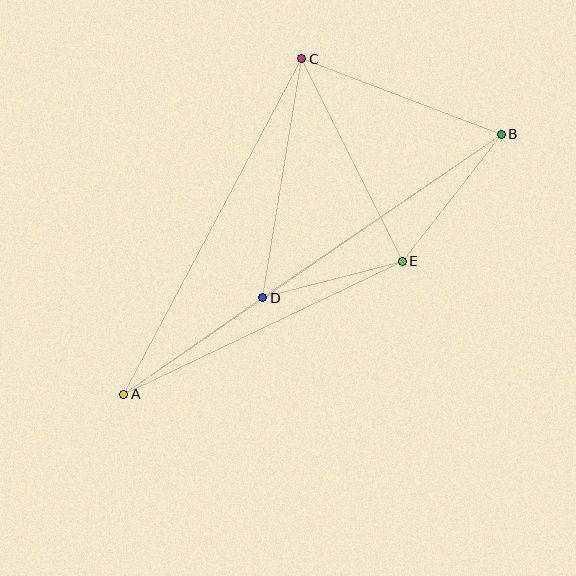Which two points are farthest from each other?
Points A and B are farthest from each other.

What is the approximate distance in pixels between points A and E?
The distance between A and E is approximately 308 pixels.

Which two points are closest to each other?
Points D and E are closest to each other.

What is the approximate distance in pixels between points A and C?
The distance between A and C is approximately 380 pixels.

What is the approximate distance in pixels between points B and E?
The distance between B and E is approximately 161 pixels.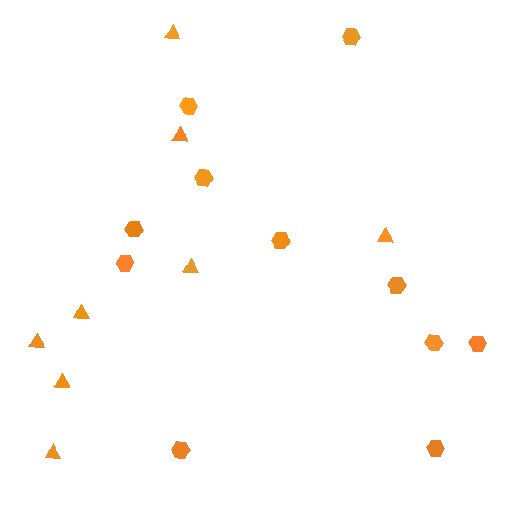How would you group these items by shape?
There are 2 groups: one group of hexagons (11) and one group of triangles (8).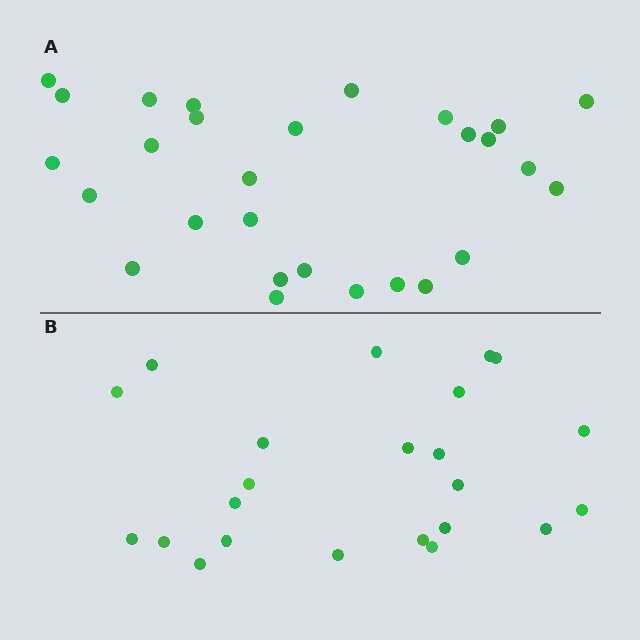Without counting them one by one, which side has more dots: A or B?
Region A (the top region) has more dots.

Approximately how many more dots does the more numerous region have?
Region A has about 5 more dots than region B.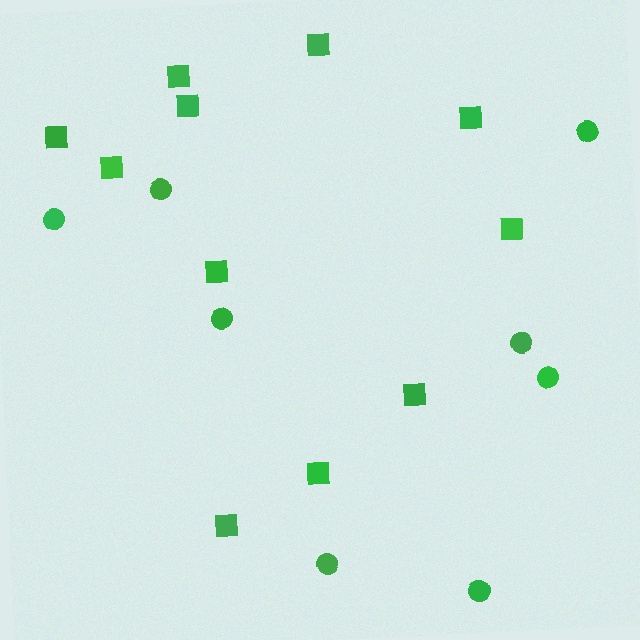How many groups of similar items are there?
There are 2 groups: one group of circles (8) and one group of squares (11).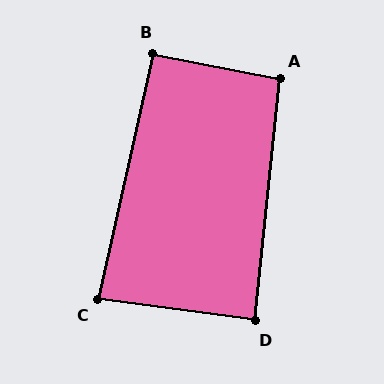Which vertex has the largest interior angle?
A, at approximately 95 degrees.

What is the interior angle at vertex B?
Approximately 92 degrees (approximately right).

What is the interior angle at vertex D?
Approximately 88 degrees (approximately right).